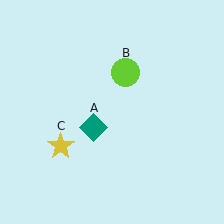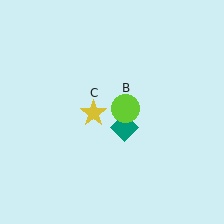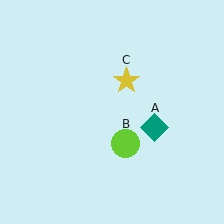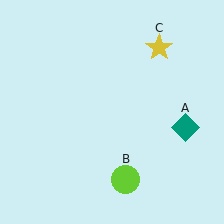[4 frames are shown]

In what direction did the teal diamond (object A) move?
The teal diamond (object A) moved right.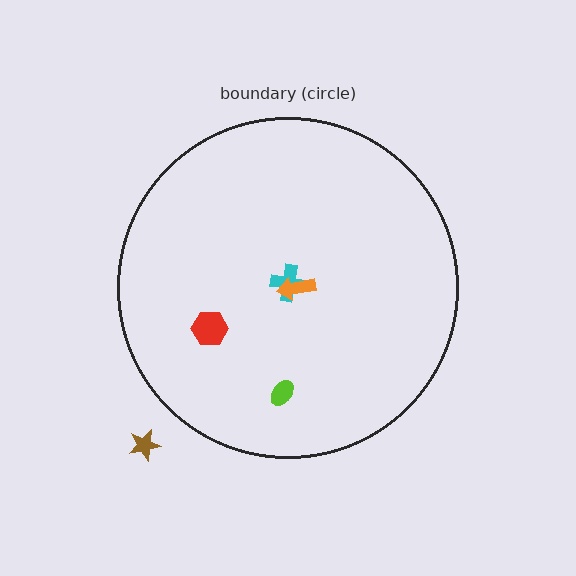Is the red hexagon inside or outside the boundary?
Inside.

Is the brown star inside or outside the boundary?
Outside.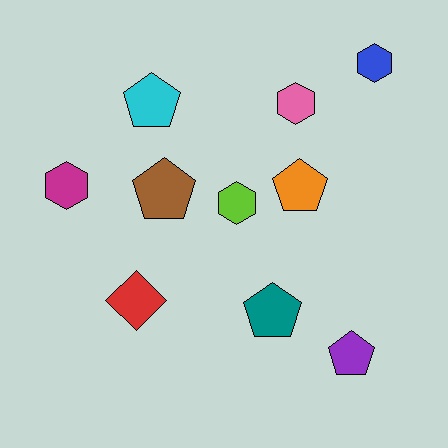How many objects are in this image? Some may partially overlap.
There are 10 objects.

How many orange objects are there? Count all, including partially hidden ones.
There is 1 orange object.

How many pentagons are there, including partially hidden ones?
There are 5 pentagons.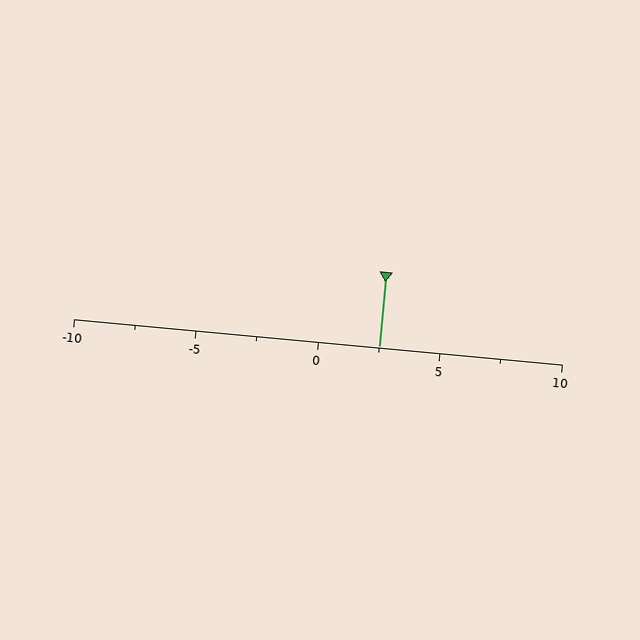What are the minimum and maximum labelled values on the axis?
The axis runs from -10 to 10.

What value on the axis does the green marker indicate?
The marker indicates approximately 2.5.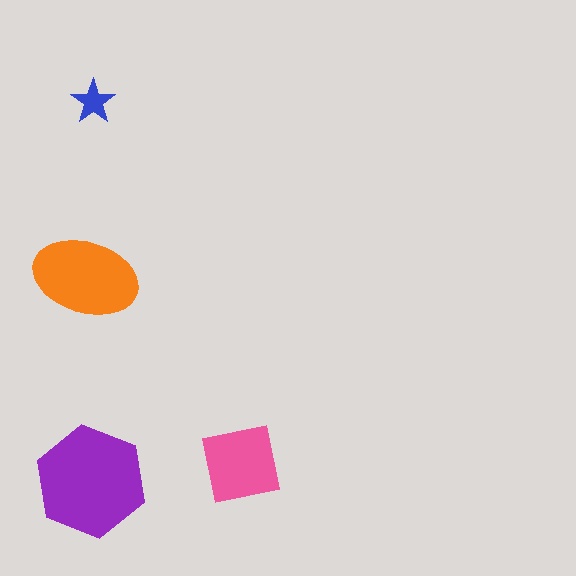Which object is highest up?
The blue star is topmost.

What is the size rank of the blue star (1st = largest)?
4th.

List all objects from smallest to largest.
The blue star, the pink square, the orange ellipse, the purple hexagon.